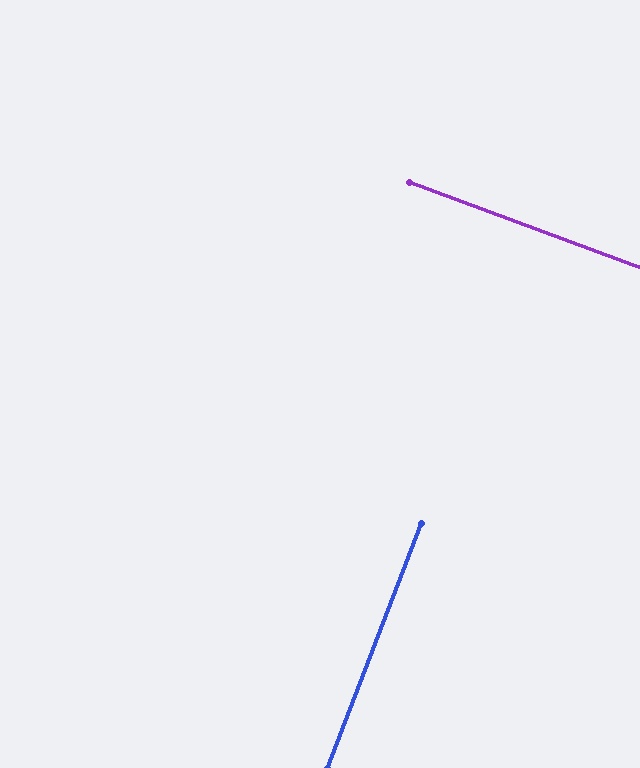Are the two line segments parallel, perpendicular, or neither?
Perpendicular — they meet at approximately 90°.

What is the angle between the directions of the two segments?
Approximately 90 degrees.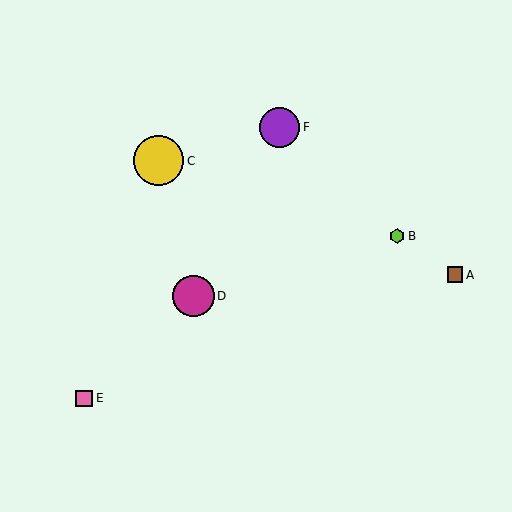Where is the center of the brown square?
The center of the brown square is at (455, 275).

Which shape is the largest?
The yellow circle (labeled C) is the largest.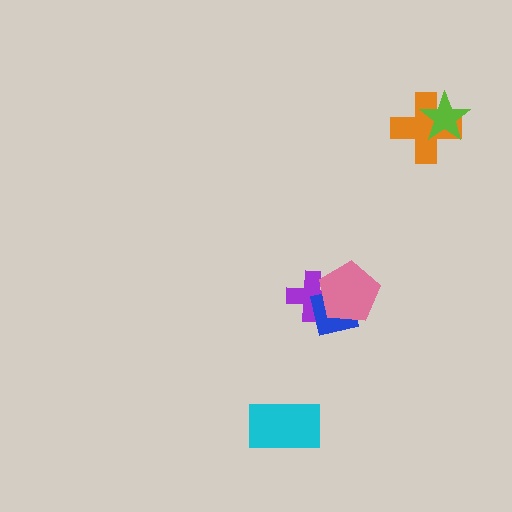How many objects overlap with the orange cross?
1 object overlaps with the orange cross.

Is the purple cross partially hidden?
Yes, it is partially covered by another shape.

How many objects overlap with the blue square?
2 objects overlap with the blue square.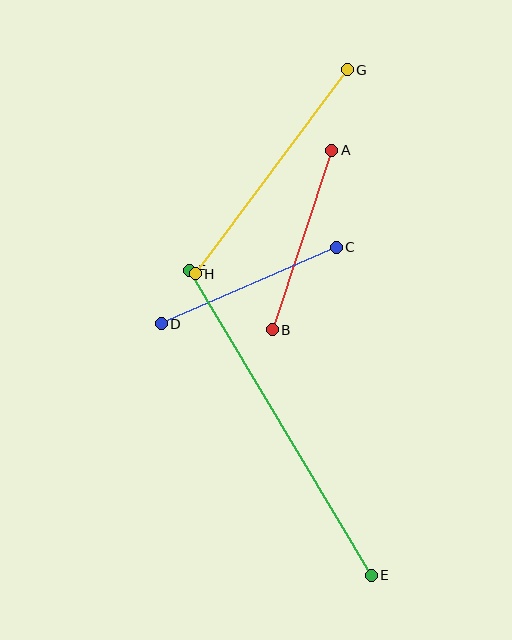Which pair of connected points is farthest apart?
Points E and F are farthest apart.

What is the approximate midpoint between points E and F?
The midpoint is at approximately (280, 423) pixels.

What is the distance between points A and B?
The distance is approximately 189 pixels.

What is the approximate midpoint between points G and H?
The midpoint is at approximately (271, 172) pixels.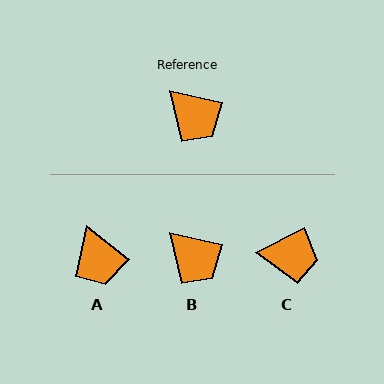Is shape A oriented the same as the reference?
No, it is off by about 26 degrees.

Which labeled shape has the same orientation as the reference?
B.